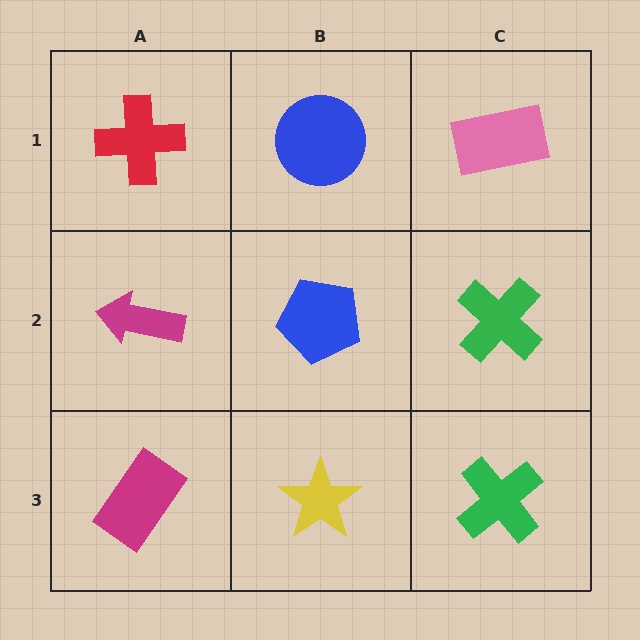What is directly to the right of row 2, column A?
A blue pentagon.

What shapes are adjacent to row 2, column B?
A blue circle (row 1, column B), a yellow star (row 3, column B), a magenta arrow (row 2, column A), a green cross (row 2, column C).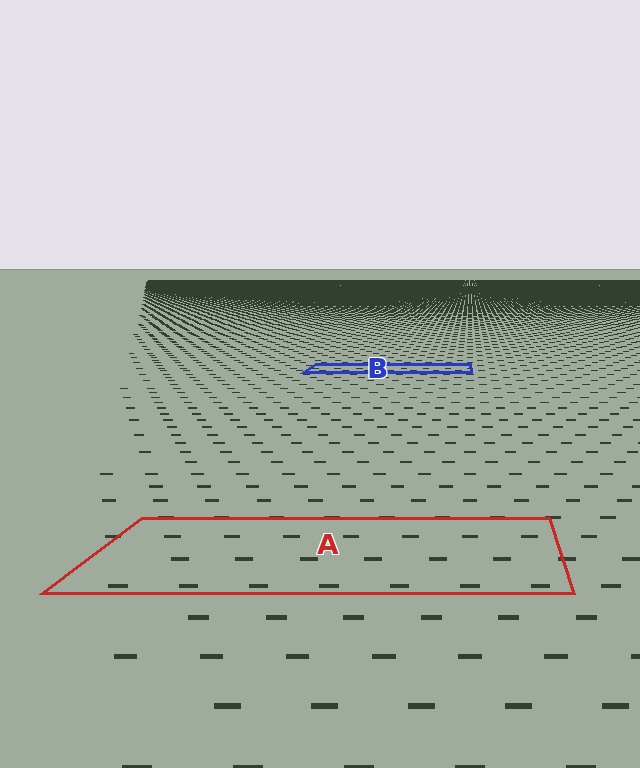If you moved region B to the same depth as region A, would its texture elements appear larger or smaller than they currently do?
They would appear larger. At a closer depth, the same texture elements are projected at a bigger on-screen size.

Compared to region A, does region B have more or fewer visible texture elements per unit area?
Region B has more texture elements per unit area — they are packed more densely because it is farther away.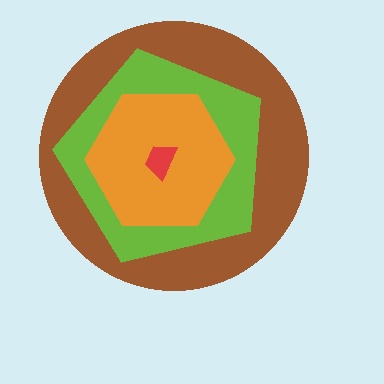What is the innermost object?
The red trapezoid.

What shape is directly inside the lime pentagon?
The orange hexagon.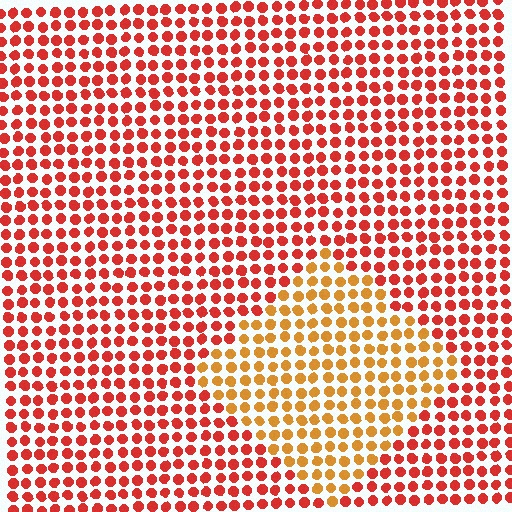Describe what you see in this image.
The image is filled with small red elements in a uniform arrangement. A diamond-shaped region is visible where the elements are tinted to a slightly different hue, forming a subtle color boundary.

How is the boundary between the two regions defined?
The boundary is defined purely by a slight shift in hue (about 34 degrees). Spacing, size, and orientation are identical on both sides.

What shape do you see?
I see a diamond.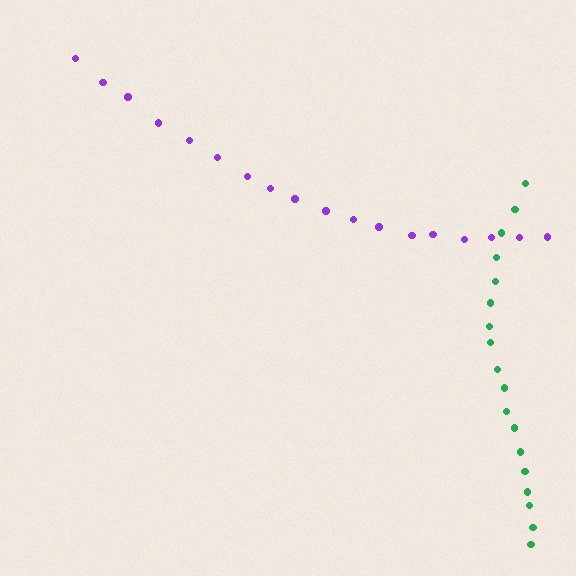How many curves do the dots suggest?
There are 2 distinct paths.